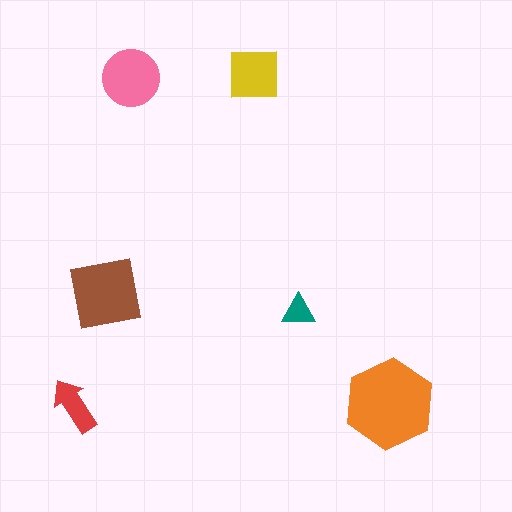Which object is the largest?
The orange hexagon.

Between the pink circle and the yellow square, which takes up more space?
The pink circle.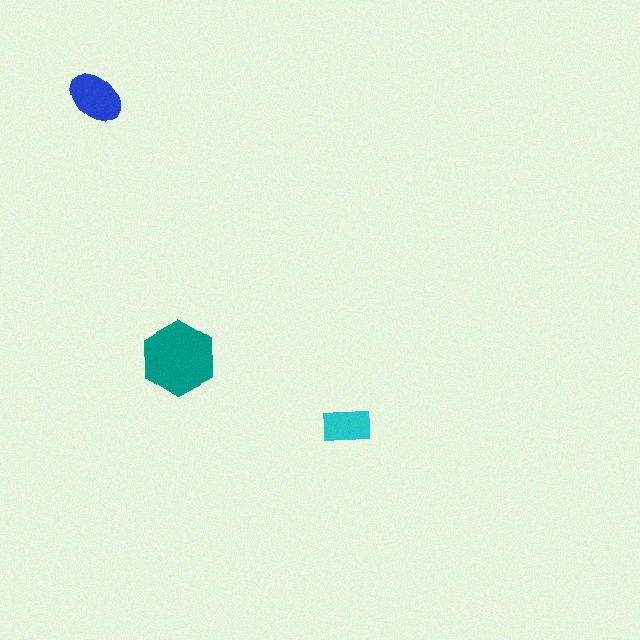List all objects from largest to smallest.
The teal hexagon, the blue ellipse, the cyan rectangle.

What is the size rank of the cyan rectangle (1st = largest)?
3rd.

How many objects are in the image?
There are 3 objects in the image.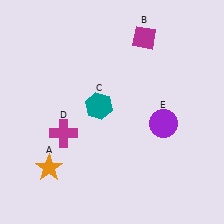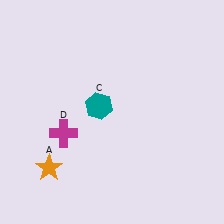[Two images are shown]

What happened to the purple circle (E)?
The purple circle (E) was removed in Image 2. It was in the bottom-right area of Image 1.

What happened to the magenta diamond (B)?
The magenta diamond (B) was removed in Image 2. It was in the top-right area of Image 1.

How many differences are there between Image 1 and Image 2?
There are 2 differences between the two images.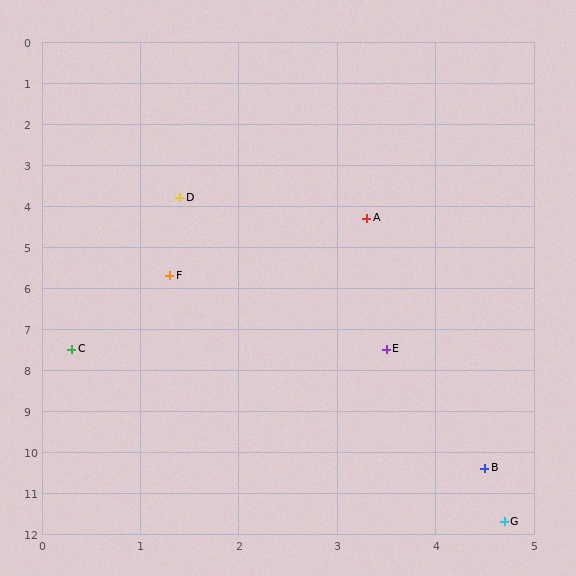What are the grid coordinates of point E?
Point E is at approximately (3.5, 7.5).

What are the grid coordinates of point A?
Point A is at approximately (3.3, 4.3).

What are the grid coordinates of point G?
Point G is at approximately (4.7, 11.7).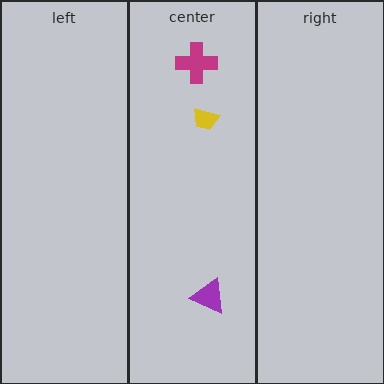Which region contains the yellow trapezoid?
The center region.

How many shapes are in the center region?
3.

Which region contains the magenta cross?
The center region.